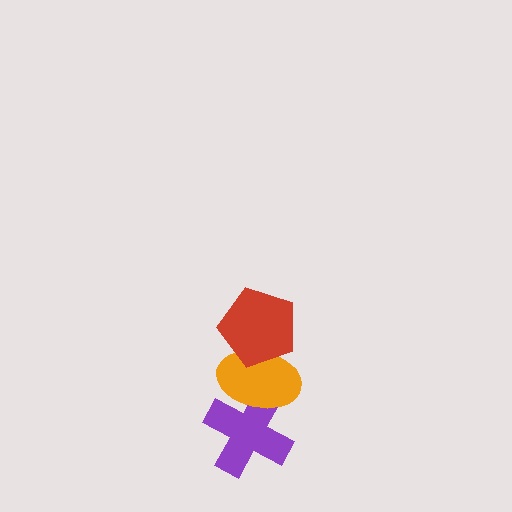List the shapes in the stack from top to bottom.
From top to bottom: the red pentagon, the orange ellipse, the purple cross.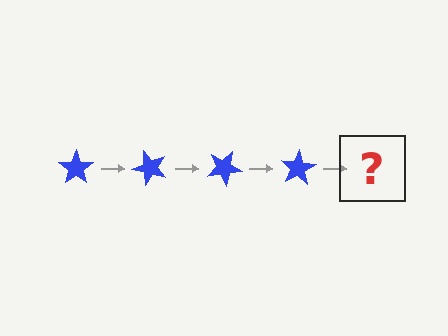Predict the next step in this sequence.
The next step is a blue star rotated 200 degrees.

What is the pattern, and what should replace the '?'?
The pattern is that the star rotates 50 degrees each step. The '?' should be a blue star rotated 200 degrees.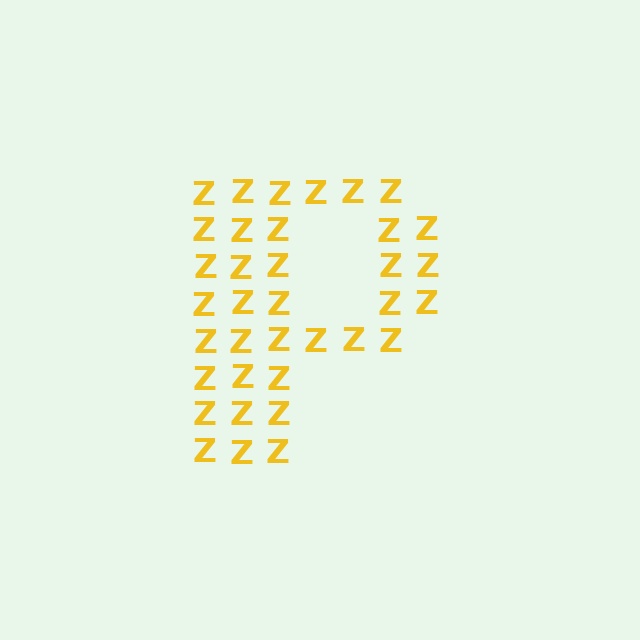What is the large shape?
The large shape is the letter P.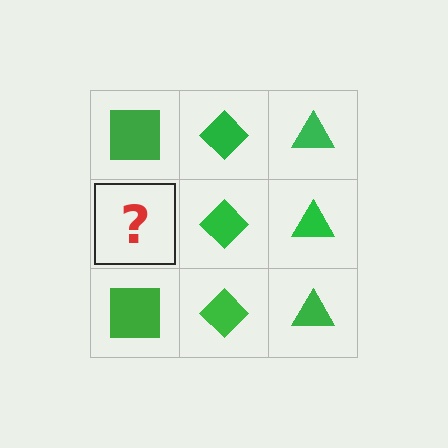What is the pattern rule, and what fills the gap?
The rule is that each column has a consistent shape. The gap should be filled with a green square.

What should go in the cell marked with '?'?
The missing cell should contain a green square.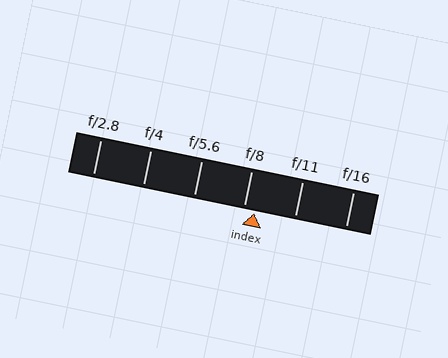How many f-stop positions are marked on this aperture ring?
There are 6 f-stop positions marked.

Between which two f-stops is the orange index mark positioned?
The index mark is between f/8 and f/11.